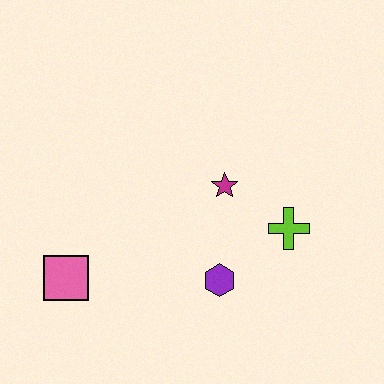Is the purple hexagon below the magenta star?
Yes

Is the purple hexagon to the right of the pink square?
Yes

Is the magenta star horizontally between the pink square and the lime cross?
Yes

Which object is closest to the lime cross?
The magenta star is closest to the lime cross.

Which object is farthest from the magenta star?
The pink square is farthest from the magenta star.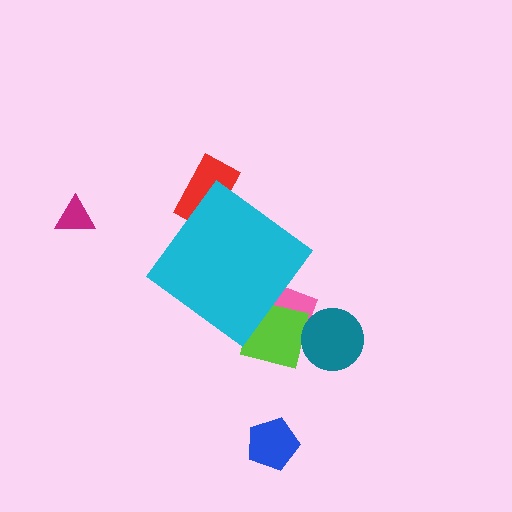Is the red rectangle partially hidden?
Yes, the red rectangle is partially hidden behind the cyan diamond.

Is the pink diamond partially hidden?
Yes, the pink diamond is partially hidden behind the cyan diamond.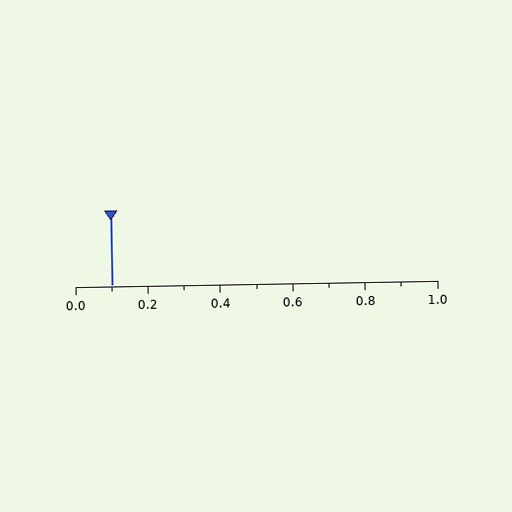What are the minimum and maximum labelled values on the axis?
The axis runs from 0.0 to 1.0.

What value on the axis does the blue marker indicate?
The marker indicates approximately 0.1.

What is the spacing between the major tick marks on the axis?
The major ticks are spaced 0.2 apart.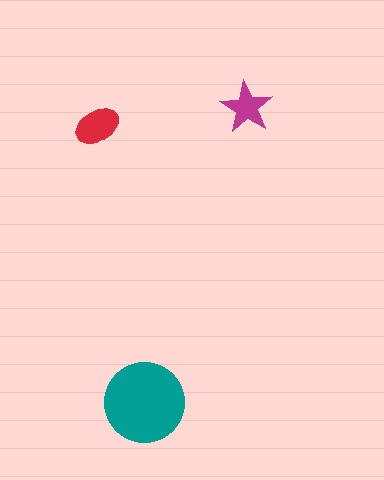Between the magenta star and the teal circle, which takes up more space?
The teal circle.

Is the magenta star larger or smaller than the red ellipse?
Smaller.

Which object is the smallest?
The magenta star.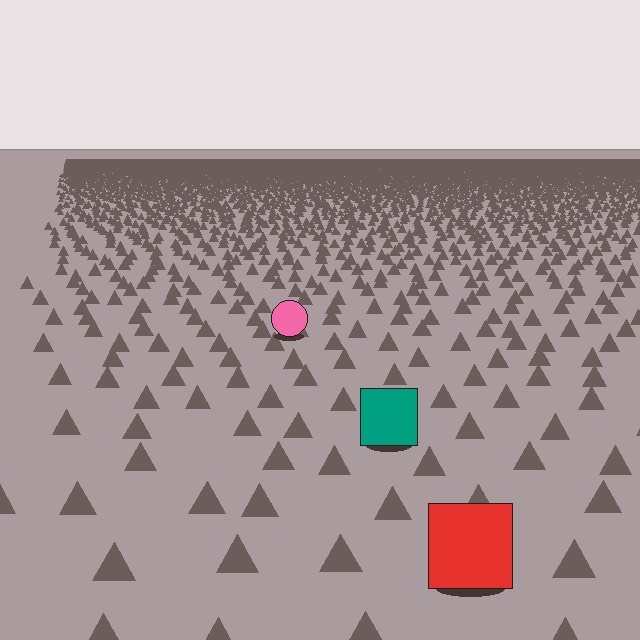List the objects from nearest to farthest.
From nearest to farthest: the red square, the teal square, the pink circle.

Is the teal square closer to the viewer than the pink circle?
Yes. The teal square is closer — you can tell from the texture gradient: the ground texture is coarser near it.